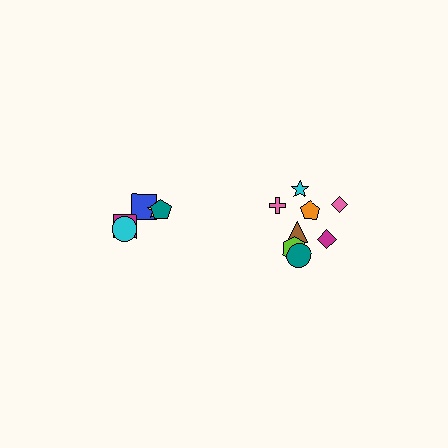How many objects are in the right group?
There are 8 objects.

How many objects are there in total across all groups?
There are 13 objects.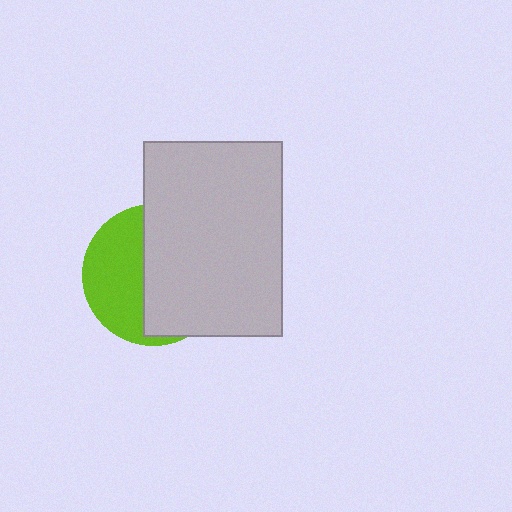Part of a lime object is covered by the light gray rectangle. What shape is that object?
It is a circle.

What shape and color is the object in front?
The object in front is a light gray rectangle.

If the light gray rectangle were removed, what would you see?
You would see the complete lime circle.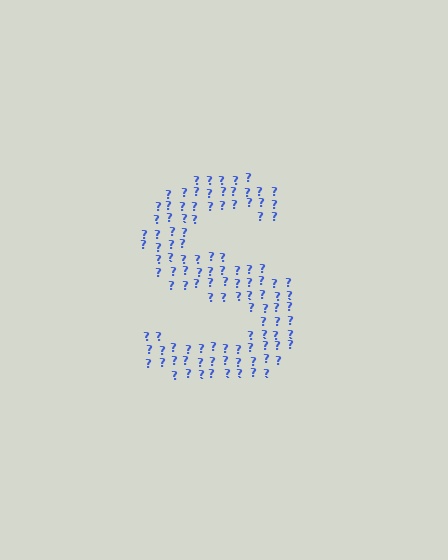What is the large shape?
The large shape is the letter S.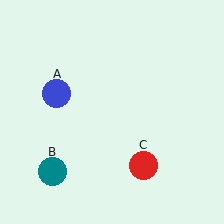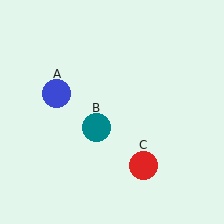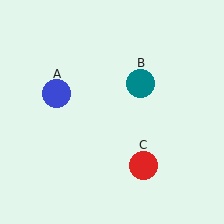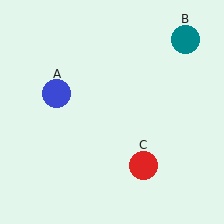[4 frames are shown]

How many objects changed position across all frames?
1 object changed position: teal circle (object B).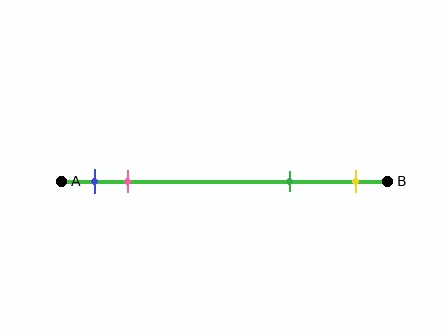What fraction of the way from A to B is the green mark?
The green mark is approximately 70% (0.7) of the way from A to B.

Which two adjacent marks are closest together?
The blue and pink marks are the closest adjacent pair.